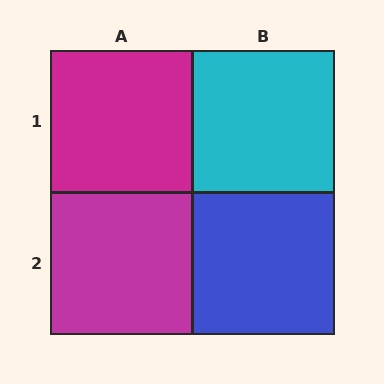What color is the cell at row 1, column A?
Magenta.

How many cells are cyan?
1 cell is cyan.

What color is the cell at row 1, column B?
Cyan.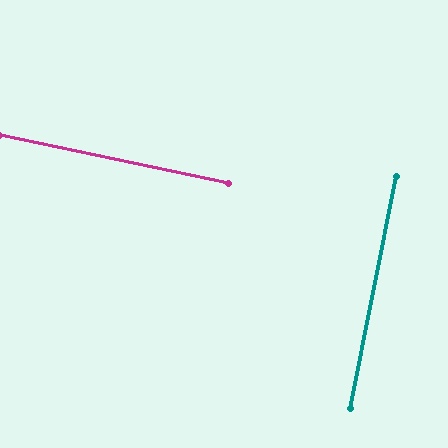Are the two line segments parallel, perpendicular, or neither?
Perpendicular — they meet at approximately 89°.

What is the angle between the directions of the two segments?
Approximately 89 degrees.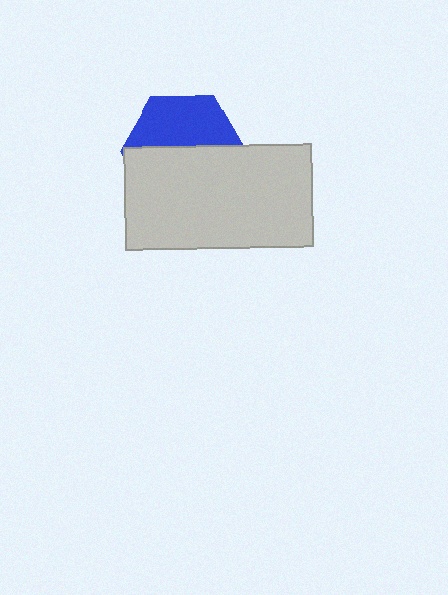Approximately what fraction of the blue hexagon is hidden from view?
Roughly 55% of the blue hexagon is hidden behind the light gray rectangle.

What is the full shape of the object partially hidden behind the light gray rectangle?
The partially hidden object is a blue hexagon.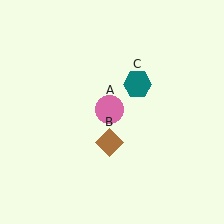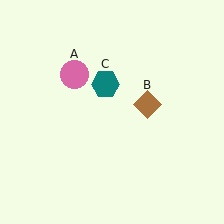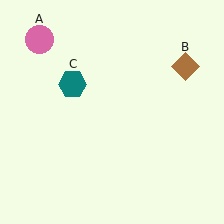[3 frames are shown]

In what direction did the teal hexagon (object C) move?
The teal hexagon (object C) moved left.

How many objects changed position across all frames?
3 objects changed position: pink circle (object A), brown diamond (object B), teal hexagon (object C).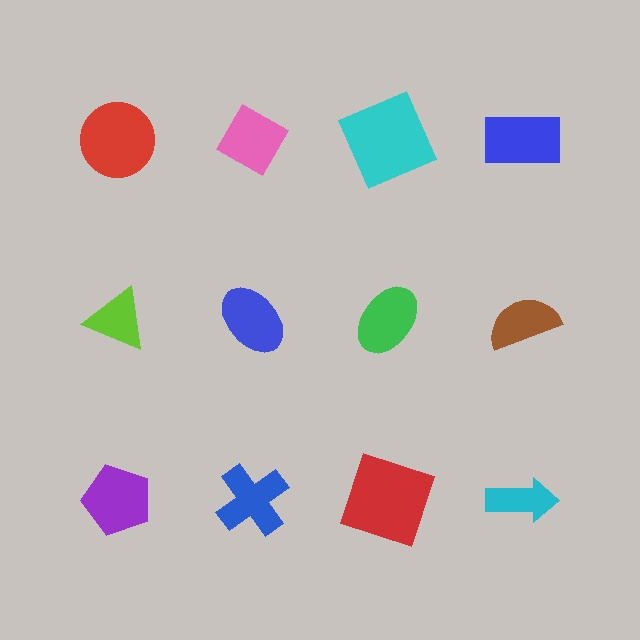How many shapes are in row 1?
4 shapes.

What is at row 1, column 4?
A blue rectangle.